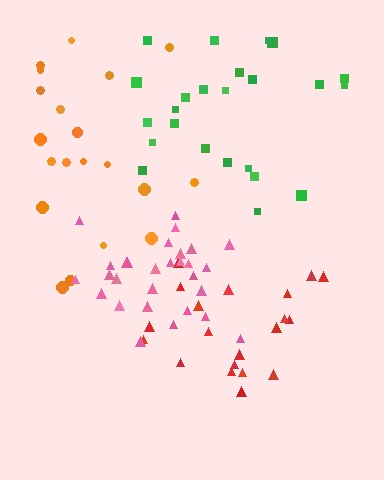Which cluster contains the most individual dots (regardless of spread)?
Pink (29).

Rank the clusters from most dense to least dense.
pink, green, red, orange.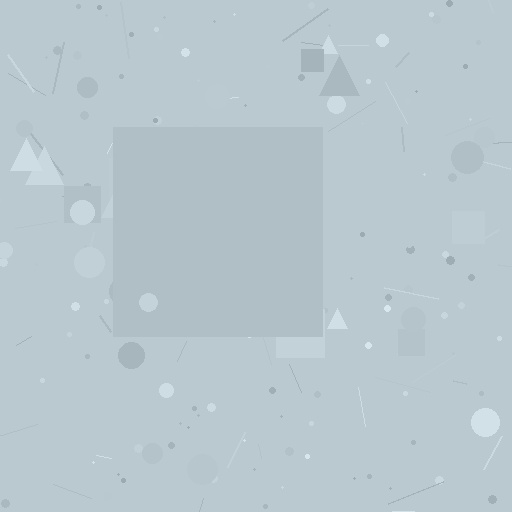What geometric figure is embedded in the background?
A square is embedded in the background.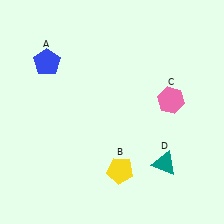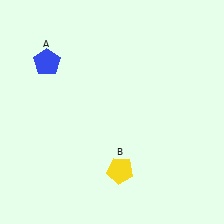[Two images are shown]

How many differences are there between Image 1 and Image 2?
There are 2 differences between the two images.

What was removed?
The pink hexagon (C), the teal triangle (D) were removed in Image 2.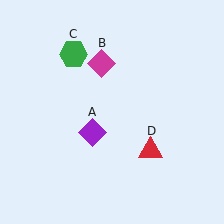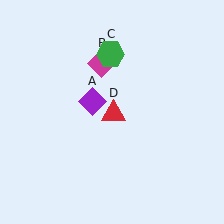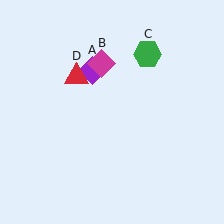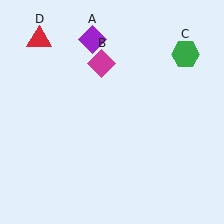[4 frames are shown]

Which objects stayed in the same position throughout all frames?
Magenta diamond (object B) remained stationary.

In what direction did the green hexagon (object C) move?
The green hexagon (object C) moved right.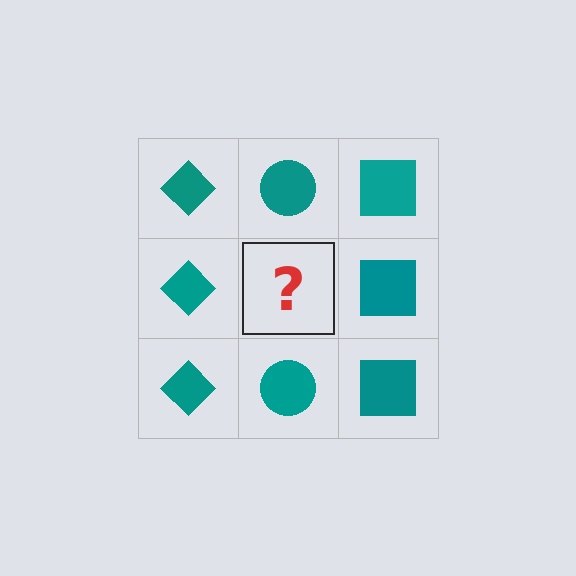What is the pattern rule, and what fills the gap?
The rule is that each column has a consistent shape. The gap should be filled with a teal circle.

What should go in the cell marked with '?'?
The missing cell should contain a teal circle.